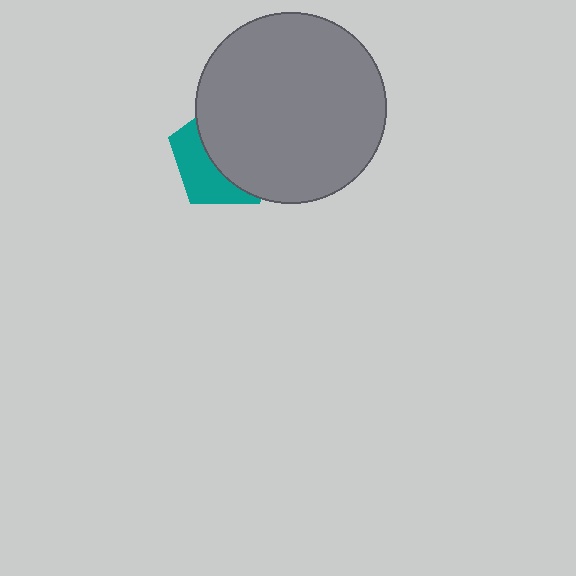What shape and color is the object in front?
The object in front is a gray circle.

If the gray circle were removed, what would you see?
You would see the complete teal pentagon.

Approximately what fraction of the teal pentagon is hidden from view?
Roughly 62% of the teal pentagon is hidden behind the gray circle.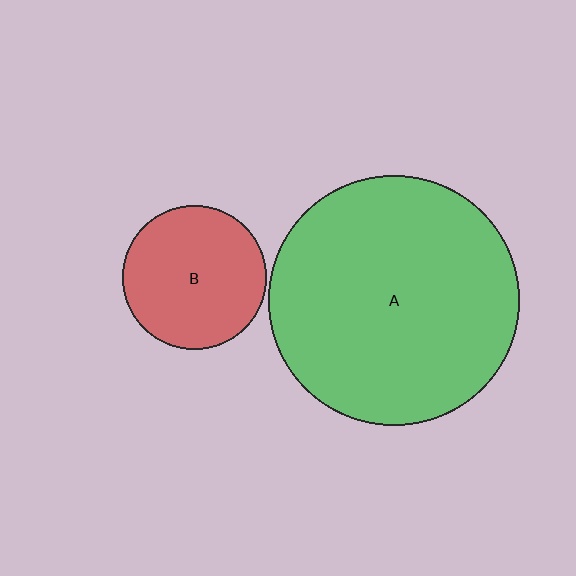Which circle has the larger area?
Circle A (green).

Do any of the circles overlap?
No, none of the circles overlap.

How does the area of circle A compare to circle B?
Approximately 3.0 times.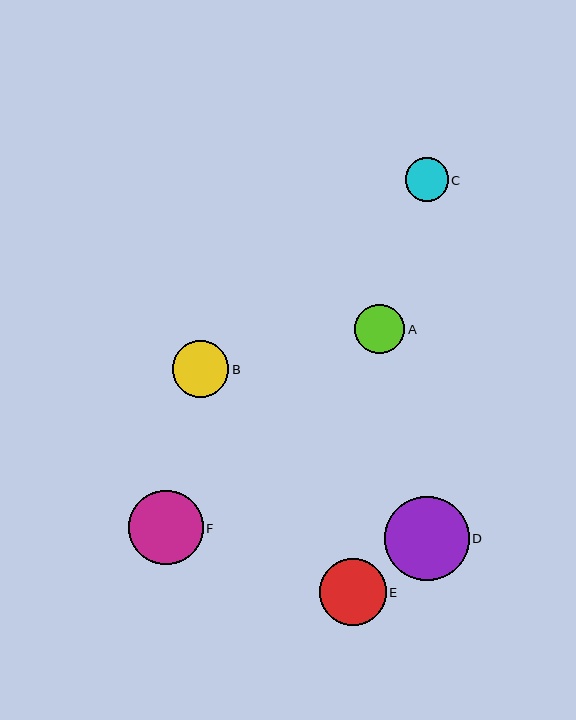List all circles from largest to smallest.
From largest to smallest: D, F, E, B, A, C.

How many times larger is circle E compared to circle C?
Circle E is approximately 1.5 times the size of circle C.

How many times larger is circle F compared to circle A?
Circle F is approximately 1.5 times the size of circle A.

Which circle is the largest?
Circle D is the largest with a size of approximately 84 pixels.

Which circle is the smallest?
Circle C is the smallest with a size of approximately 43 pixels.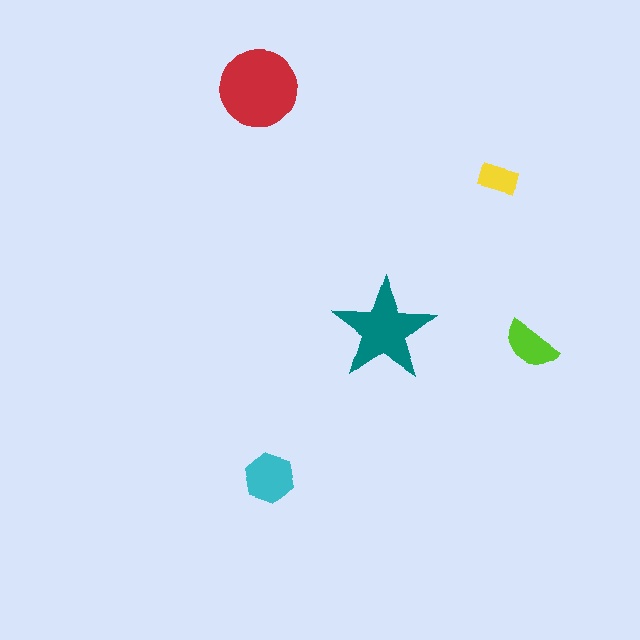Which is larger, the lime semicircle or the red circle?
The red circle.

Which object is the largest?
The red circle.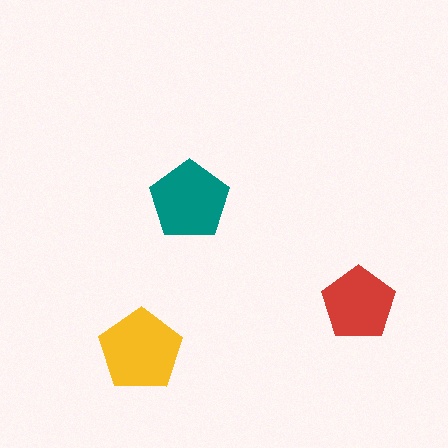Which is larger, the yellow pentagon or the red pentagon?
The yellow one.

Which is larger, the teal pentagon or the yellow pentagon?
The yellow one.